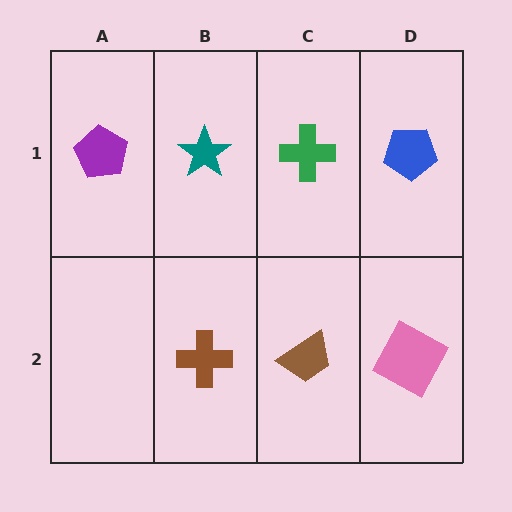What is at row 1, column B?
A teal star.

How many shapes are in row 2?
3 shapes.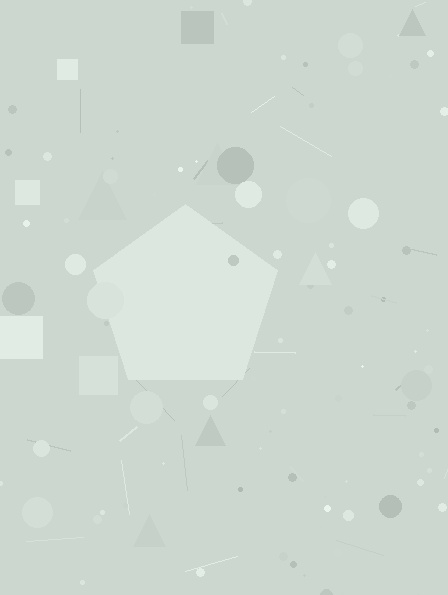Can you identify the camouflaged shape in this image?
The camouflaged shape is a pentagon.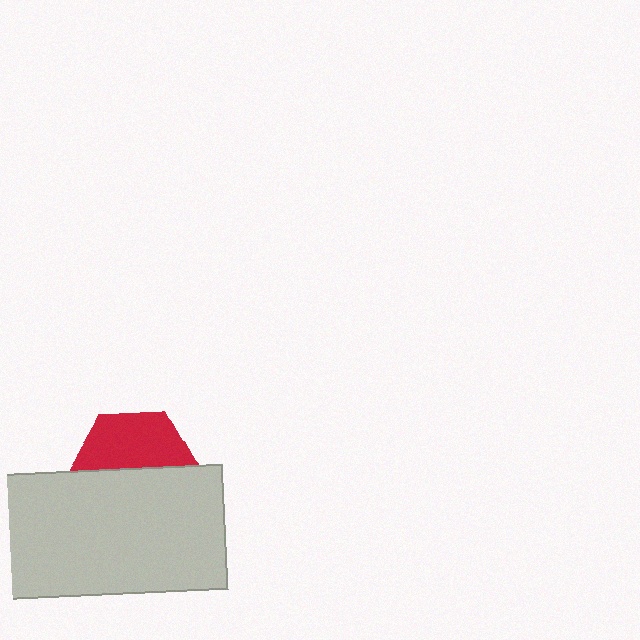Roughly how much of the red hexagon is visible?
About half of it is visible (roughly 48%).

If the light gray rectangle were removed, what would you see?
You would see the complete red hexagon.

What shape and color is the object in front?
The object in front is a light gray rectangle.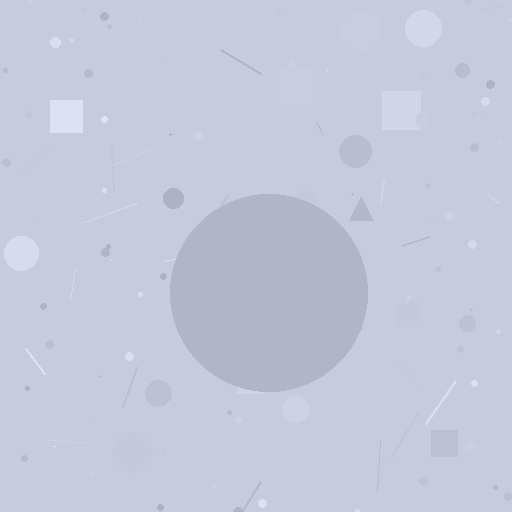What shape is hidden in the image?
A circle is hidden in the image.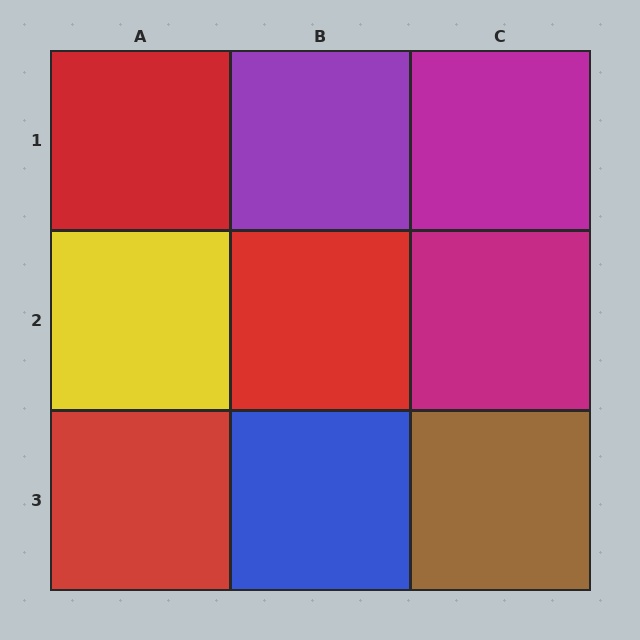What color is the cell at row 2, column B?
Red.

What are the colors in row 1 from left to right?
Red, purple, magenta.